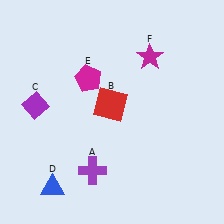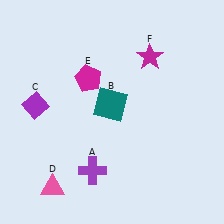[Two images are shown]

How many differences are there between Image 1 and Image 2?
There are 2 differences between the two images.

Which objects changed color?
B changed from red to teal. D changed from blue to pink.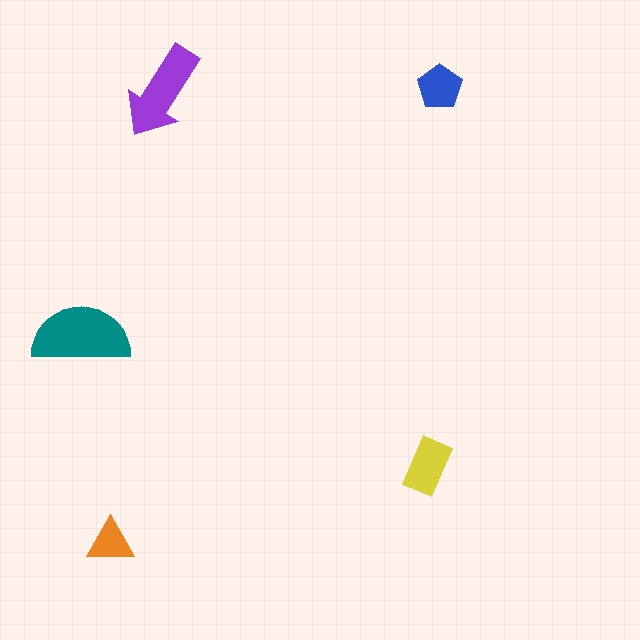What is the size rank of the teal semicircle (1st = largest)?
1st.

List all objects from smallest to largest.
The orange triangle, the blue pentagon, the yellow rectangle, the purple arrow, the teal semicircle.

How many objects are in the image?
There are 5 objects in the image.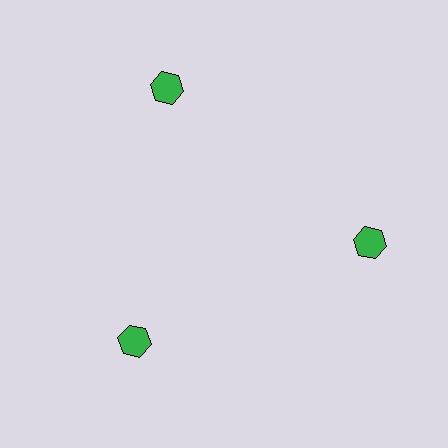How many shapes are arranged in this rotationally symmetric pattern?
There are 3 shapes, arranged in 3 groups of 1.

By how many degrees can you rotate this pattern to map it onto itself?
The pattern maps onto itself every 120 degrees of rotation.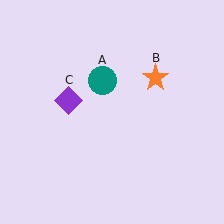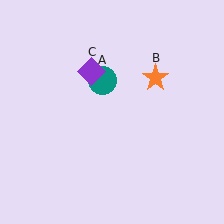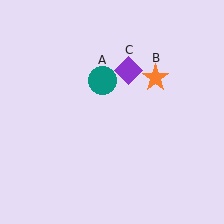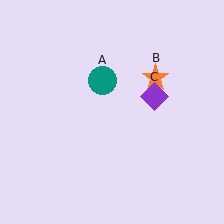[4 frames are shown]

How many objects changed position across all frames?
1 object changed position: purple diamond (object C).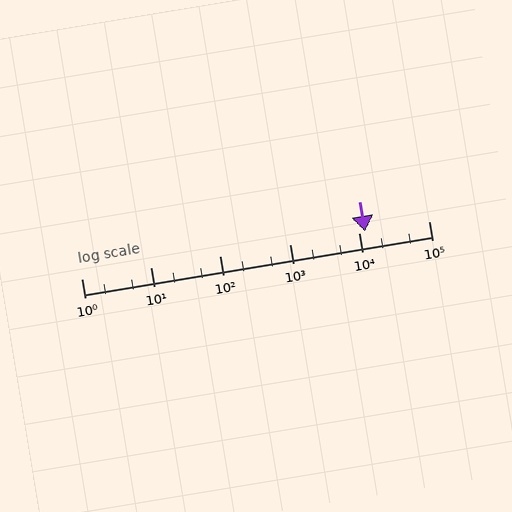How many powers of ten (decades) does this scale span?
The scale spans 5 decades, from 1 to 100000.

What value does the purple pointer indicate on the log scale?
The pointer indicates approximately 12000.